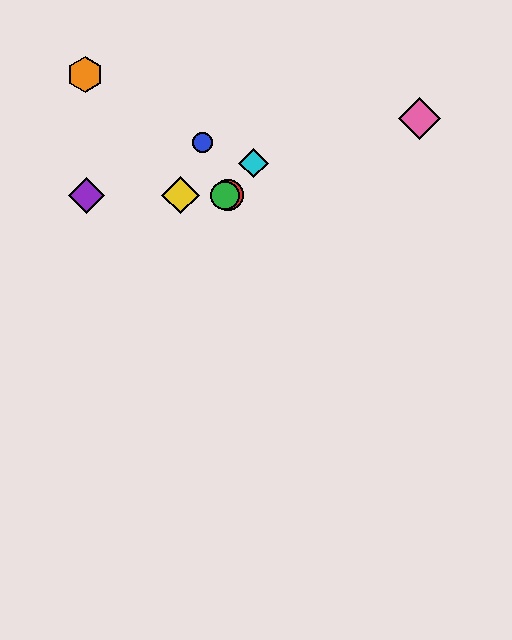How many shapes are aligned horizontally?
4 shapes (the red circle, the green circle, the yellow diamond, the purple diamond) are aligned horizontally.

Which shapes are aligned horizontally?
The red circle, the green circle, the yellow diamond, the purple diamond are aligned horizontally.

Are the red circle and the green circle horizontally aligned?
Yes, both are at y≈195.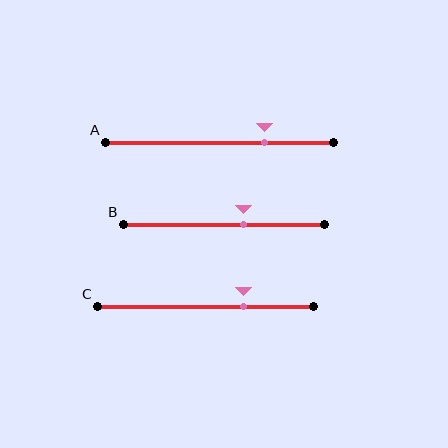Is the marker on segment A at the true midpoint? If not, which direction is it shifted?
No, the marker on segment A is shifted to the right by about 20% of the segment length.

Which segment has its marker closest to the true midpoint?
Segment B has its marker closest to the true midpoint.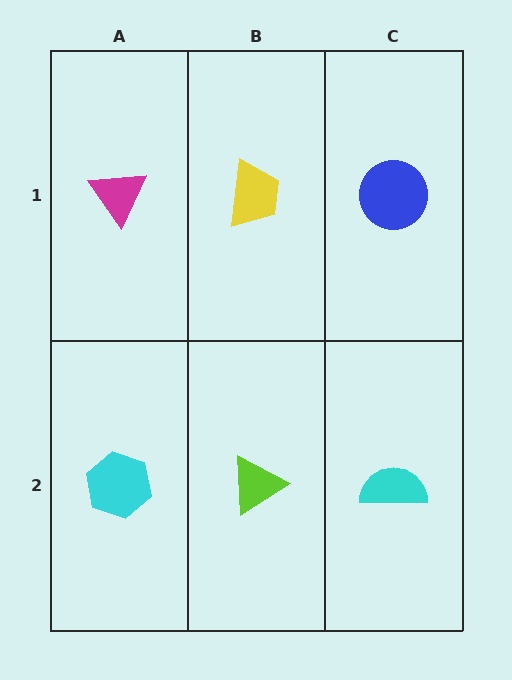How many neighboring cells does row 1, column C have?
2.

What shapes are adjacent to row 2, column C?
A blue circle (row 1, column C), a lime triangle (row 2, column B).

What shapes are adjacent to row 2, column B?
A yellow trapezoid (row 1, column B), a cyan hexagon (row 2, column A), a cyan semicircle (row 2, column C).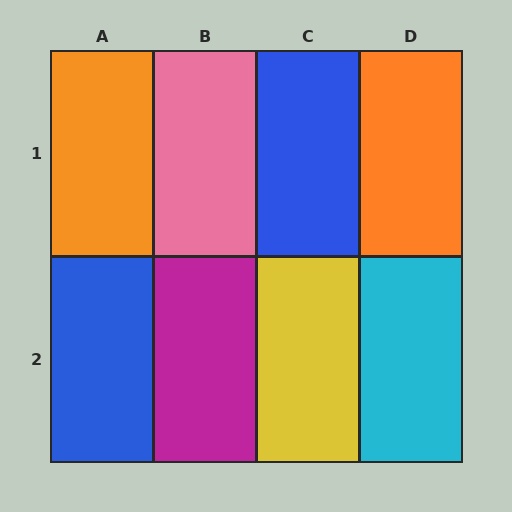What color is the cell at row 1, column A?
Orange.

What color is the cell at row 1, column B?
Pink.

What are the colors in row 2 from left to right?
Blue, magenta, yellow, cyan.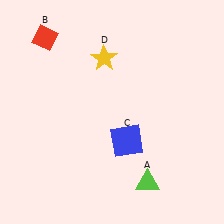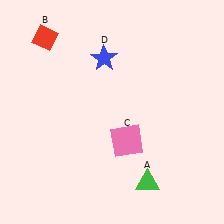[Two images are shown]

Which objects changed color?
A changed from lime to green. C changed from blue to pink. D changed from yellow to blue.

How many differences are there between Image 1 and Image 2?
There are 3 differences between the two images.